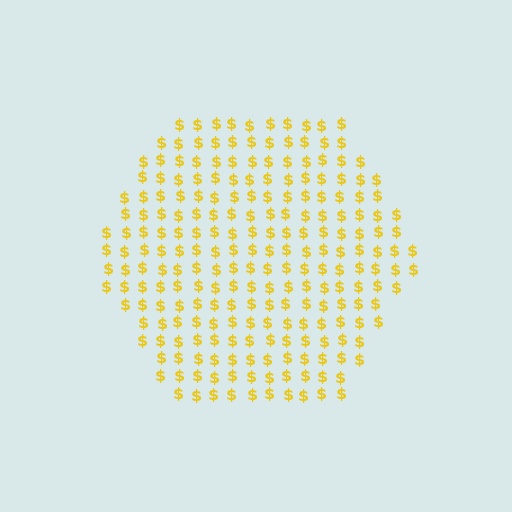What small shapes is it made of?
It is made of small dollar signs.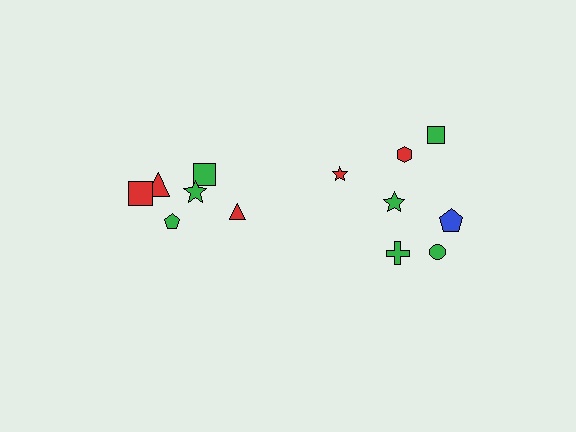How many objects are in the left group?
There are 6 objects.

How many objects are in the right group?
There are 8 objects.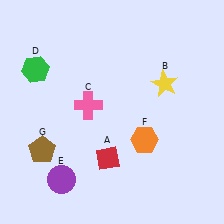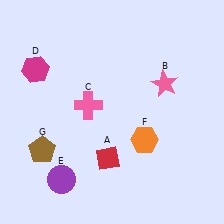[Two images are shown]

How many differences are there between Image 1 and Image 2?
There are 2 differences between the two images.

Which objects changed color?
B changed from yellow to pink. D changed from green to magenta.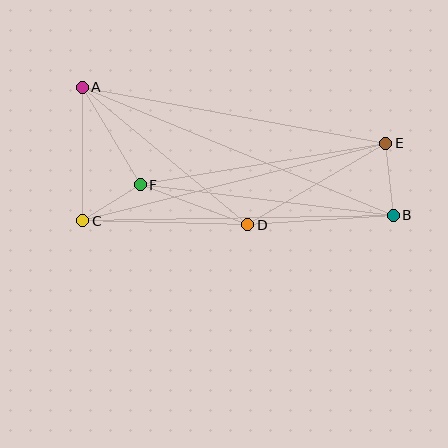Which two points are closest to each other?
Points C and F are closest to each other.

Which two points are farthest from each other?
Points A and B are farthest from each other.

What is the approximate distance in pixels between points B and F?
The distance between B and F is approximately 255 pixels.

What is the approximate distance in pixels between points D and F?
The distance between D and F is approximately 115 pixels.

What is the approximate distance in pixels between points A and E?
The distance between A and E is approximately 309 pixels.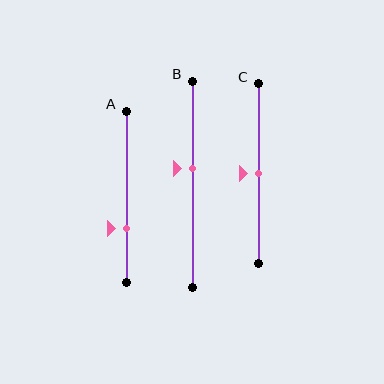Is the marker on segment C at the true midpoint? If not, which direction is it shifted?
Yes, the marker on segment C is at the true midpoint.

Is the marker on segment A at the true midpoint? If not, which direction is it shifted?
No, the marker on segment A is shifted downward by about 18% of the segment length.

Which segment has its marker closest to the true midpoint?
Segment C has its marker closest to the true midpoint.